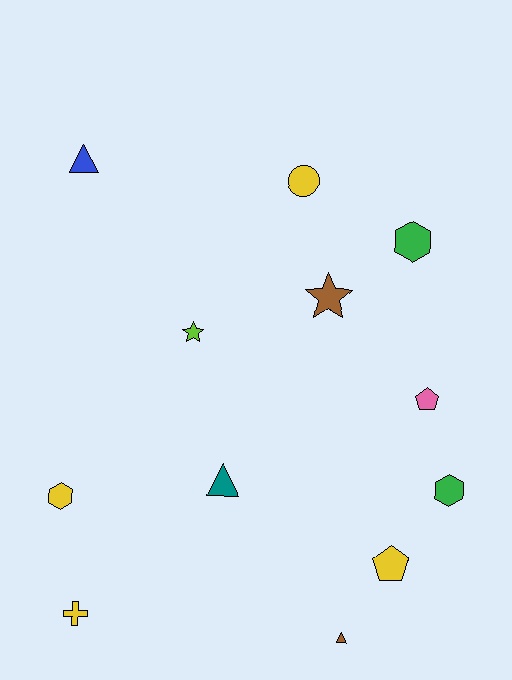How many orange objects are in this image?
There are no orange objects.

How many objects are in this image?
There are 12 objects.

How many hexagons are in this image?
There are 3 hexagons.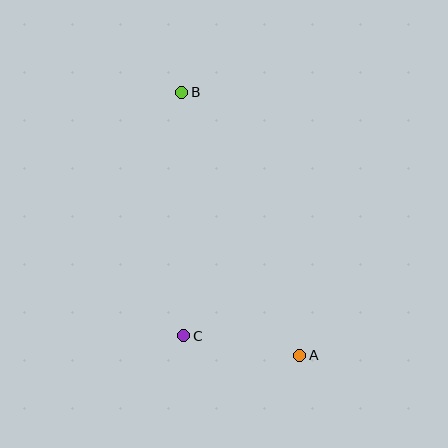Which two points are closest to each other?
Points A and C are closest to each other.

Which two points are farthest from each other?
Points A and B are farthest from each other.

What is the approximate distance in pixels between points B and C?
The distance between B and C is approximately 243 pixels.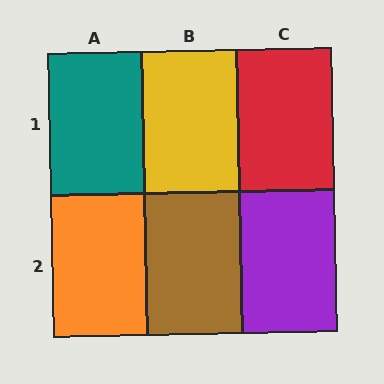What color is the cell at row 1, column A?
Teal.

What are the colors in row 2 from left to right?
Orange, brown, purple.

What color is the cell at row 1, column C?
Red.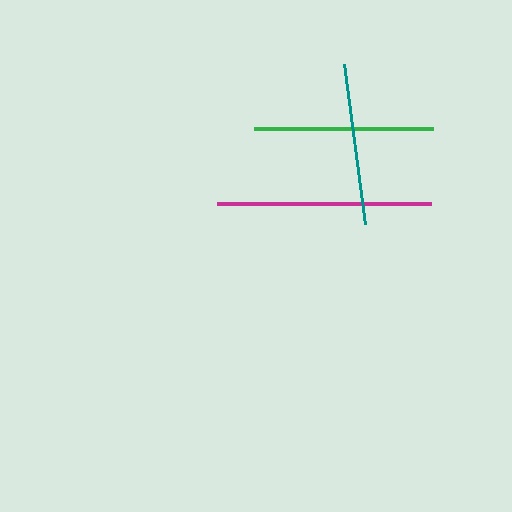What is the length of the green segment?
The green segment is approximately 178 pixels long.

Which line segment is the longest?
The magenta line is the longest at approximately 214 pixels.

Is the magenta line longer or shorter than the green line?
The magenta line is longer than the green line.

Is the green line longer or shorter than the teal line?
The green line is longer than the teal line.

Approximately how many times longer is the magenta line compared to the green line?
The magenta line is approximately 1.2 times the length of the green line.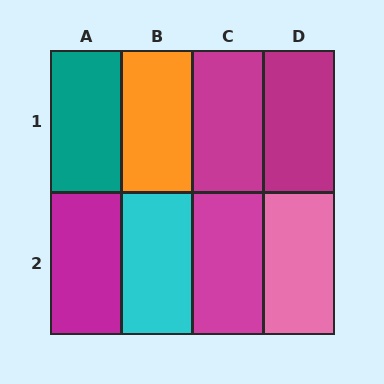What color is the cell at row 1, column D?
Magenta.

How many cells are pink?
1 cell is pink.